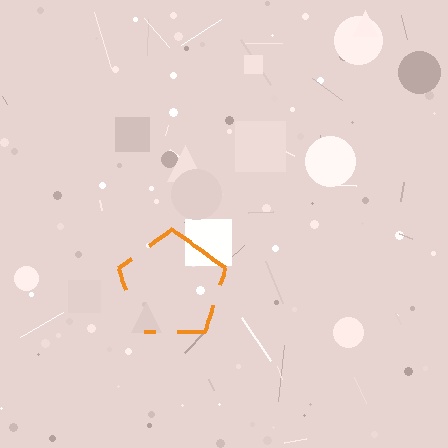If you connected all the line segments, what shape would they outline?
They would outline a pentagon.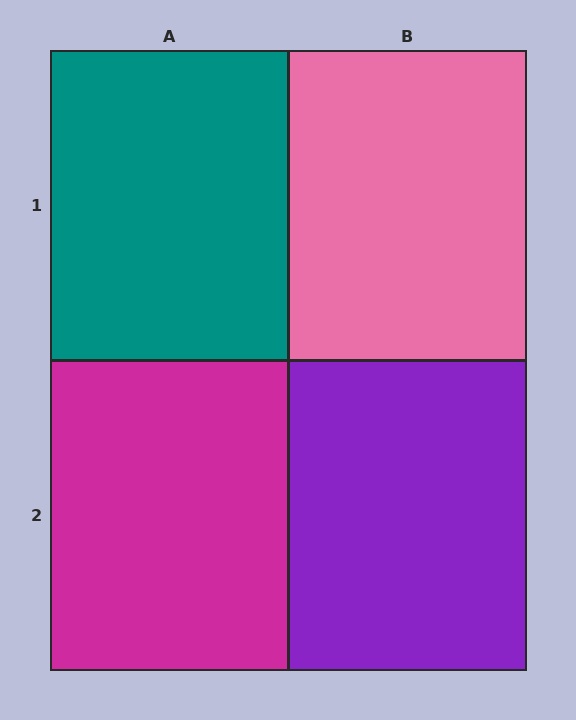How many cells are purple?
1 cell is purple.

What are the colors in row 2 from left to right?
Magenta, purple.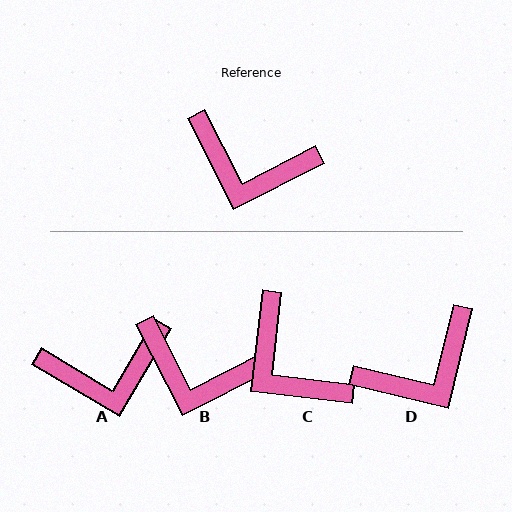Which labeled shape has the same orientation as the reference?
B.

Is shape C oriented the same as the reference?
No, it is off by about 34 degrees.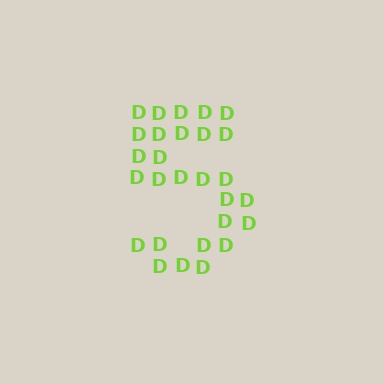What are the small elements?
The small elements are letter D's.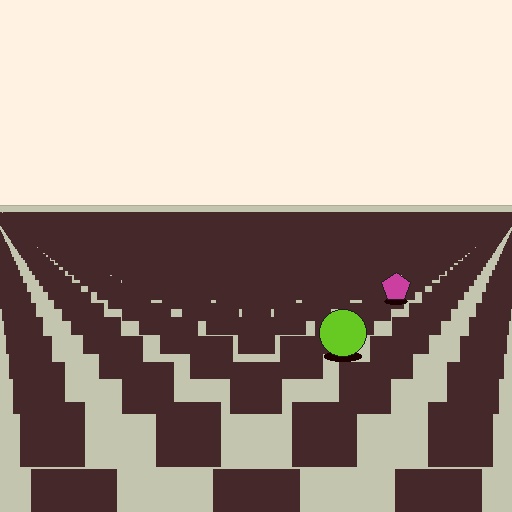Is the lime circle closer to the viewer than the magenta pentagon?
Yes. The lime circle is closer — you can tell from the texture gradient: the ground texture is coarser near it.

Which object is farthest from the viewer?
The magenta pentagon is farthest from the viewer. It appears smaller and the ground texture around it is denser.